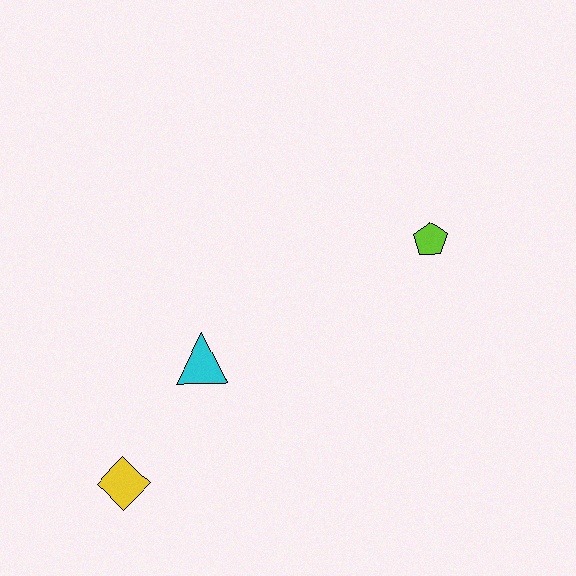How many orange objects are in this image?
There are no orange objects.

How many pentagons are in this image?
There is 1 pentagon.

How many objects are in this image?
There are 3 objects.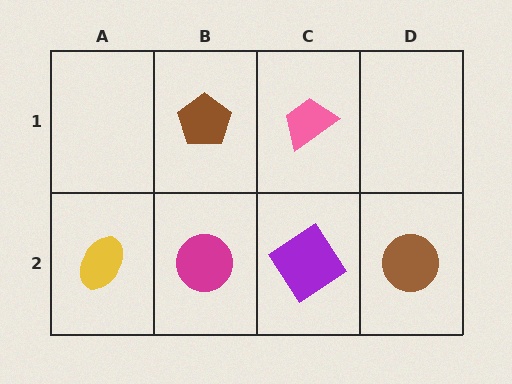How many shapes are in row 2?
4 shapes.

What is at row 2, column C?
A purple diamond.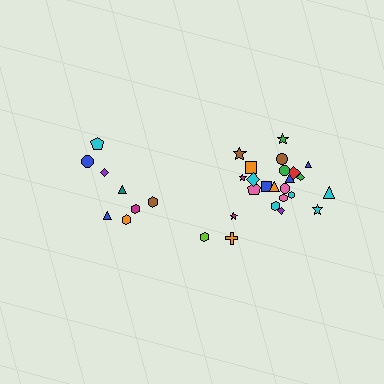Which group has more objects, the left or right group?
The right group.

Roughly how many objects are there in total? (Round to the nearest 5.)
Roughly 35 objects in total.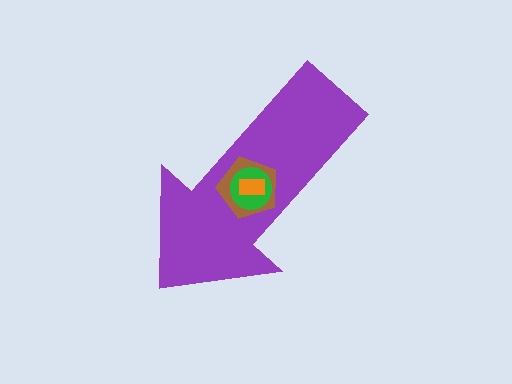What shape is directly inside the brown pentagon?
The green circle.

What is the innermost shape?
The orange rectangle.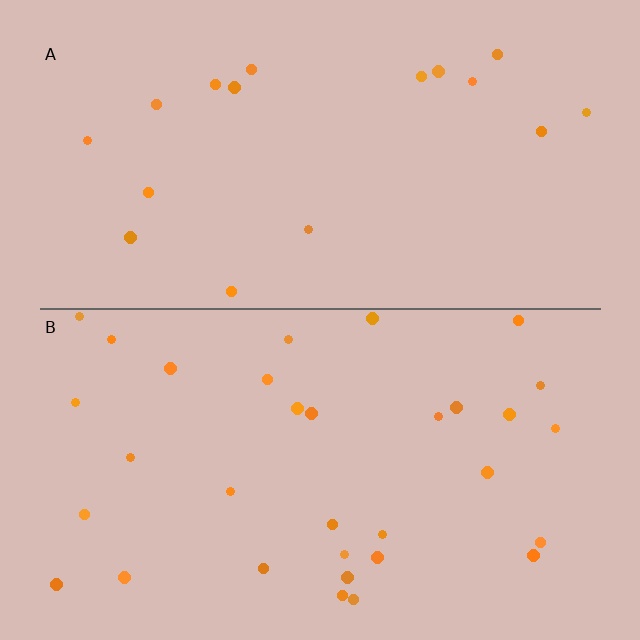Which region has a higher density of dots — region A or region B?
B (the bottom).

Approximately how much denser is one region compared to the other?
Approximately 1.9× — region B over region A.